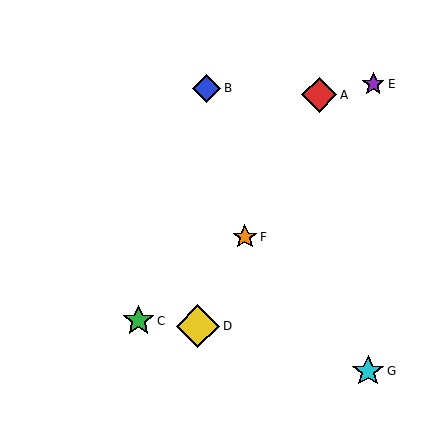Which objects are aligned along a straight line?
Objects A, D, F are aligned along a straight line.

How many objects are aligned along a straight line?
3 objects (A, D, F) are aligned along a straight line.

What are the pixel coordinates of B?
Object B is at (206, 88).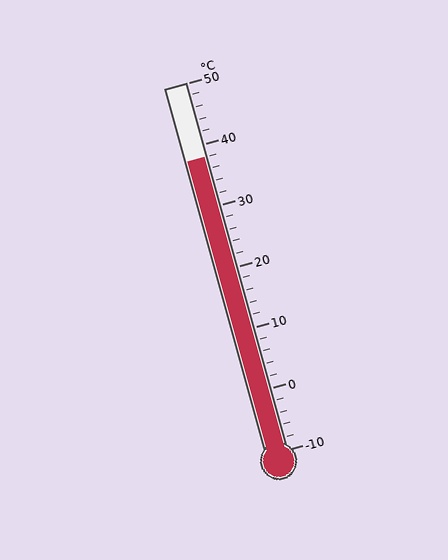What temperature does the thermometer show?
The thermometer shows approximately 38°C.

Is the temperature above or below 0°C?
The temperature is above 0°C.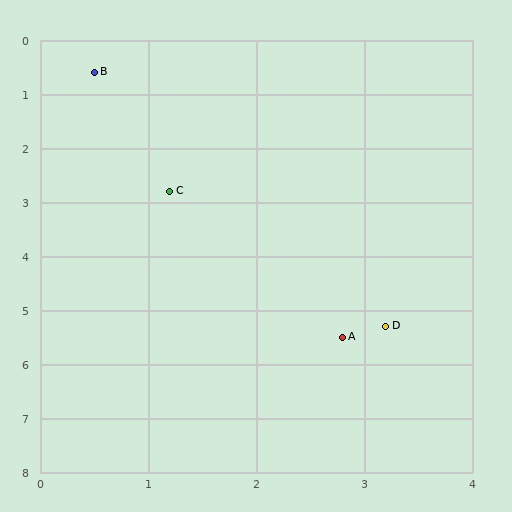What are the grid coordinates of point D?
Point D is at approximately (3.2, 5.3).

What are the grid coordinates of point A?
Point A is at approximately (2.8, 5.5).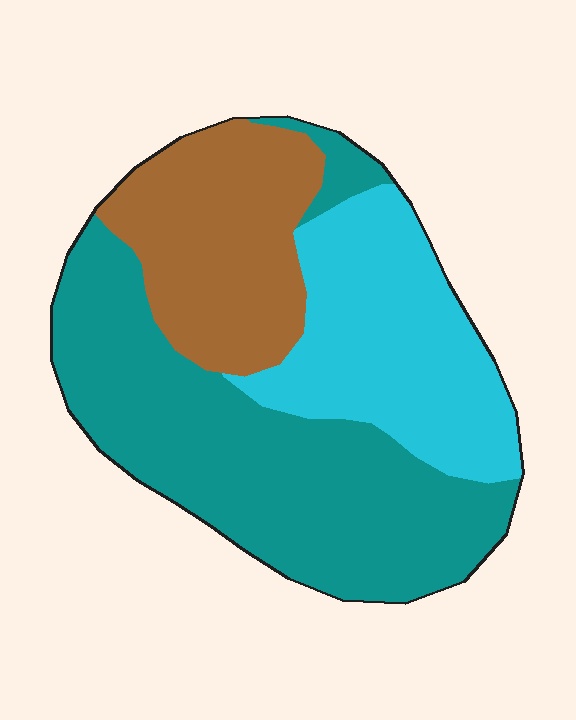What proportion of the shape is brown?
Brown covers around 25% of the shape.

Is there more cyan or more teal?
Teal.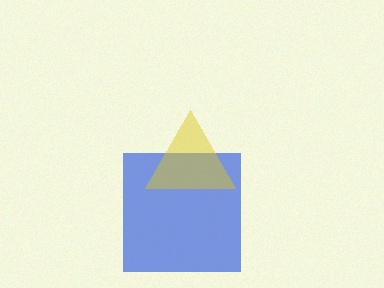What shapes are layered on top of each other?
The layered shapes are: a blue square, a yellow triangle.